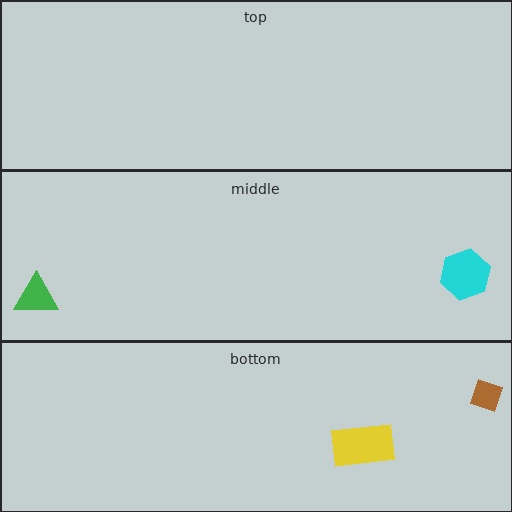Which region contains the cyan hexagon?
The middle region.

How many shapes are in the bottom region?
2.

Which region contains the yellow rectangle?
The bottom region.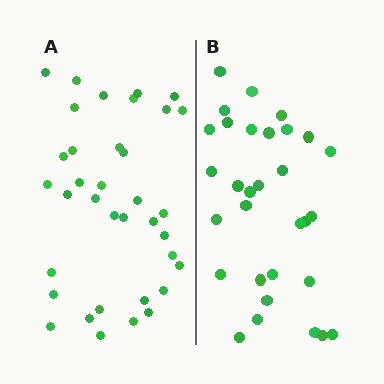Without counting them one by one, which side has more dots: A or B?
Region A (the left region) has more dots.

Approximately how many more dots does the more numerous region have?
Region A has about 5 more dots than region B.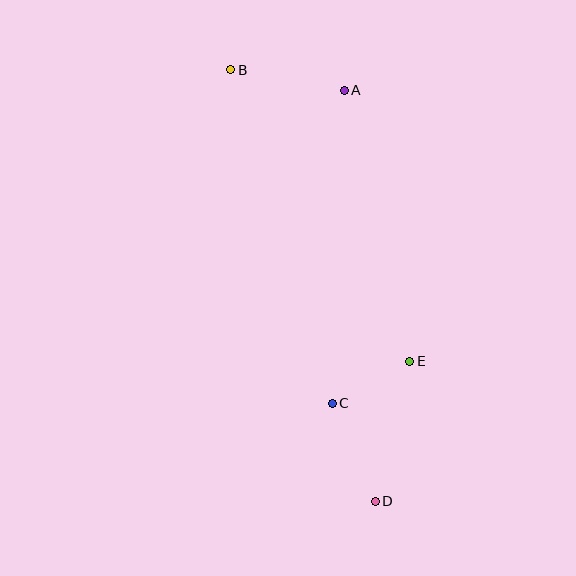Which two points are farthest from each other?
Points B and D are farthest from each other.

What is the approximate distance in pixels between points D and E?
The distance between D and E is approximately 144 pixels.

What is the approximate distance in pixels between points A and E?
The distance between A and E is approximately 279 pixels.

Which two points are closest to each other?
Points C and E are closest to each other.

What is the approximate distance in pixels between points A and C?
The distance between A and C is approximately 313 pixels.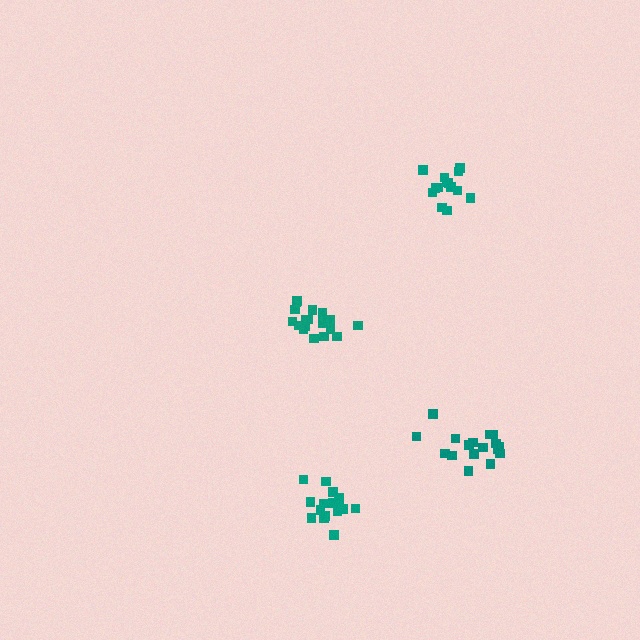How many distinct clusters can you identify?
There are 4 distinct clusters.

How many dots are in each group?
Group 1: 14 dots, Group 2: 19 dots, Group 3: 17 dots, Group 4: 18 dots (68 total).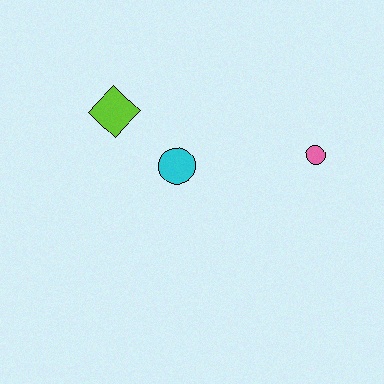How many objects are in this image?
There are 3 objects.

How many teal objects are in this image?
There are no teal objects.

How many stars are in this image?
There are no stars.